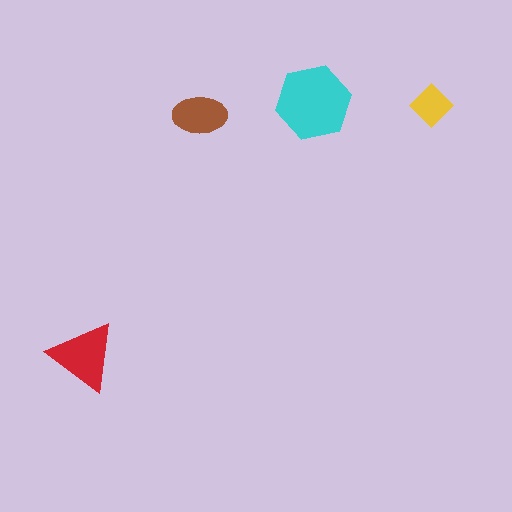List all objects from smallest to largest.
The yellow diamond, the brown ellipse, the red triangle, the cyan hexagon.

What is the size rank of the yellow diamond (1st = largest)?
4th.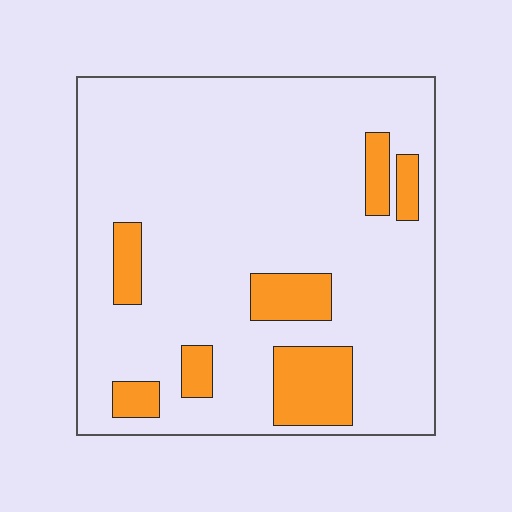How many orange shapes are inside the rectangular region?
7.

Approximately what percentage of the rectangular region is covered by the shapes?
Approximately 15%.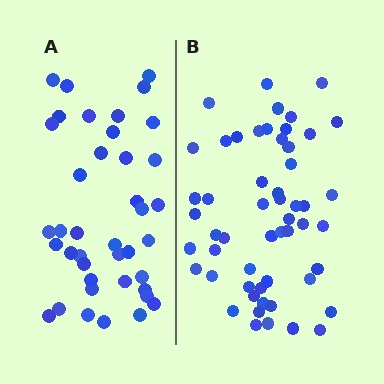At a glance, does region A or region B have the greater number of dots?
Region B (the right region) has more dots.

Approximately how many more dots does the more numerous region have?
Region B has approximately 15 more dots than region A.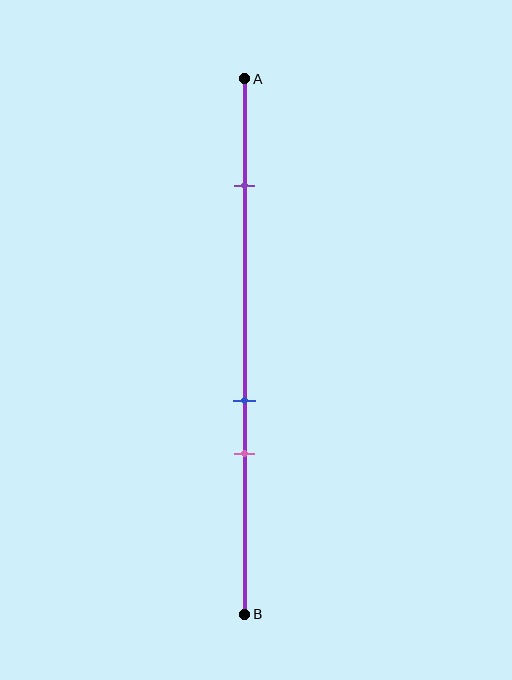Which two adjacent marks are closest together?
The blue and pink marks are the closest adjacent pair.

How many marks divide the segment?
There are 3 marks dividing the segment.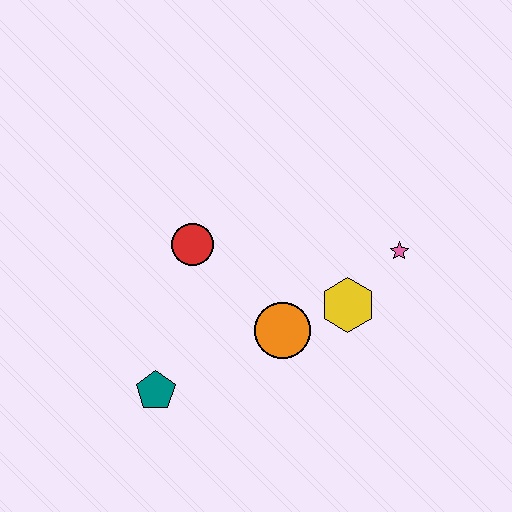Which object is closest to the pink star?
The yellow hexagon is closest to the pink star.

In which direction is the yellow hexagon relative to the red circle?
The yellow hexagon is to the right of the red circle.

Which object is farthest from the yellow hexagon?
The teal pentagon is farthest from the yellow hexagon.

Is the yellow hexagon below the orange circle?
No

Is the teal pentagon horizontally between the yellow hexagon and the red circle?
No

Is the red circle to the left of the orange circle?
Yes